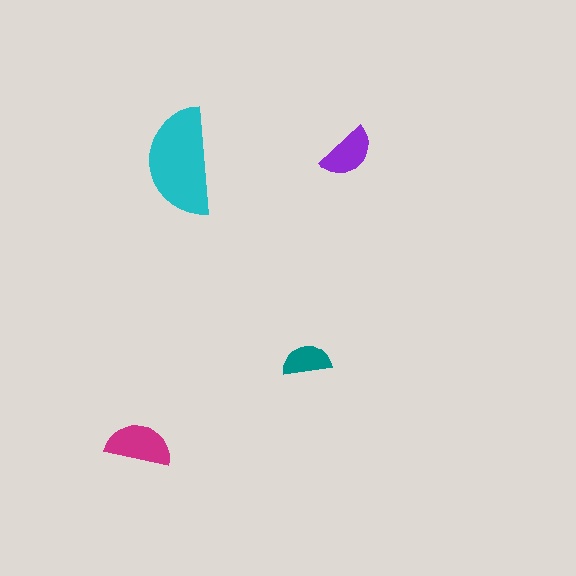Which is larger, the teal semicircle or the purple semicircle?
The purple one.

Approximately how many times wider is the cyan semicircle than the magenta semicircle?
About 1.5 times wider.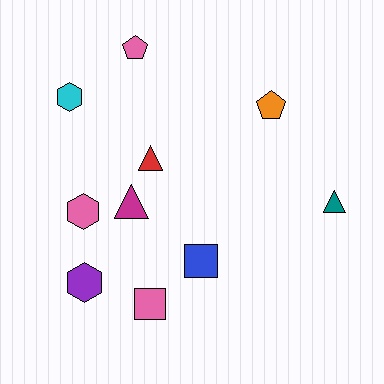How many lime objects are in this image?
There are no lime objects.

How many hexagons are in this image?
There are 3 hexagons.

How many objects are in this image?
There are 10 objects.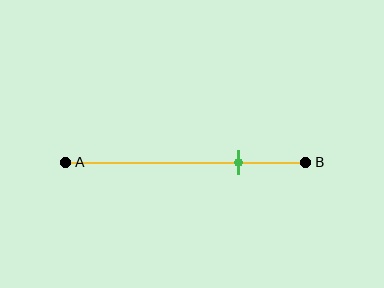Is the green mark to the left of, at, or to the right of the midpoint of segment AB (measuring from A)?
The green mark is to the right of the midpoint of segment AB.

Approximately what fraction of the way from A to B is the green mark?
The green mark is approximately 70% of the way from A to B.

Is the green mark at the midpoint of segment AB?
No, the mark is at about 70% from A, not at the 50% midpoint.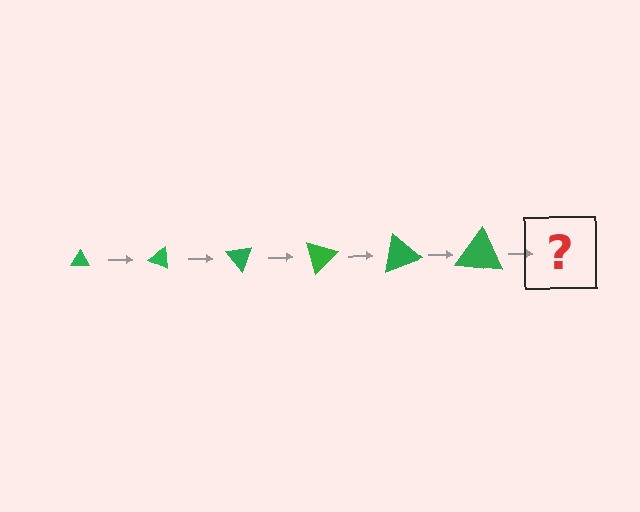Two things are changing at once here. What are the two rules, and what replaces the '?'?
The two rules are that the triangle grows larger each step and it rotates 25 degrees each step. The '?' should be a triangle, larger than the previous one and rotated 150 degrees from the start.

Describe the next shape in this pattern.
It should be a triangle, larger than the previous one and rotated 150 degrees from the start.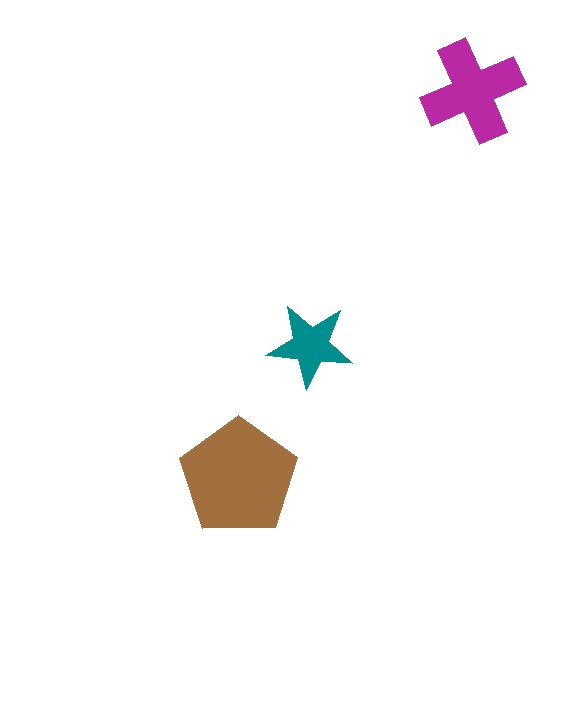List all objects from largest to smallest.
The brown pentagon, the magenta cross, the teal star.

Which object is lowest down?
The brown pentagon is bottommost.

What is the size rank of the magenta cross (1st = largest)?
2nd.